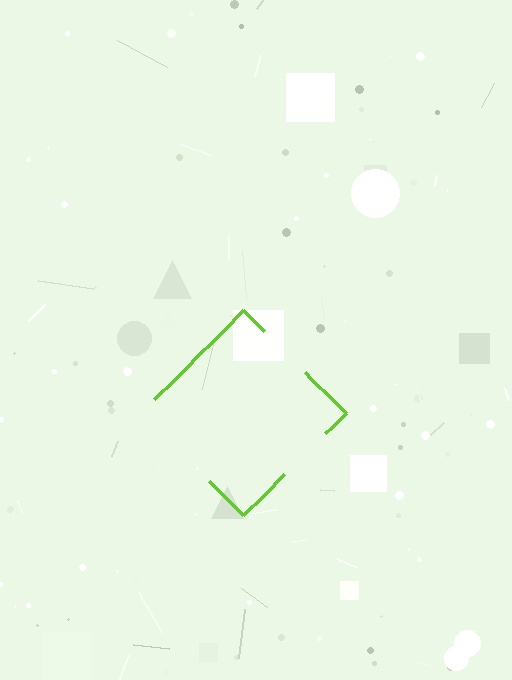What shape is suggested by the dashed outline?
The dashed outline suggests a diamond.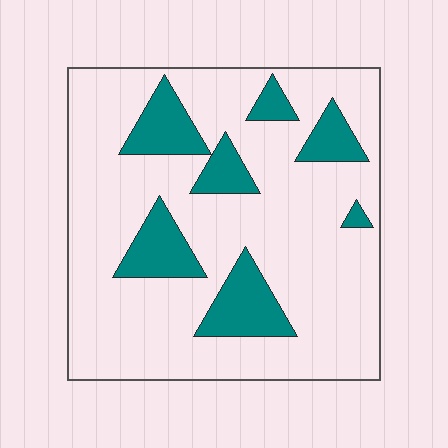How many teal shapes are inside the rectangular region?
7.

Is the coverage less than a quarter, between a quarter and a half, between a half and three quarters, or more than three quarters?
Less than a quarter.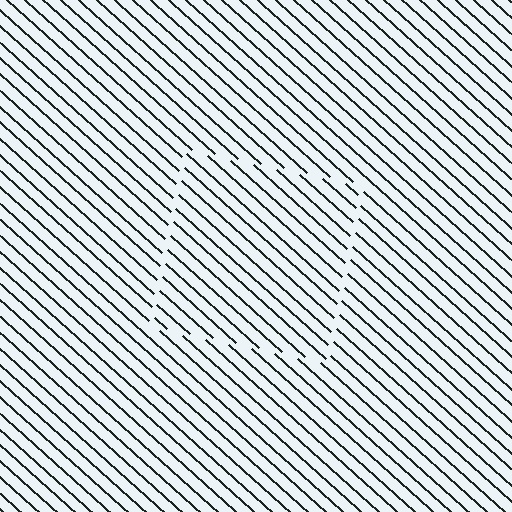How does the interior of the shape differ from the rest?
The interior of the shape contains the same grating, shifted by half a period — the contour is defined by the phase discontinuity where line-ends from the inner and outer gratings abut.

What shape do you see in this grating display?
An illusory square. The interior of the shape contains the same grating, shifted by half a period — the contour is defined by the phase discontinuity where line-ends from the inner and outer gratings abut.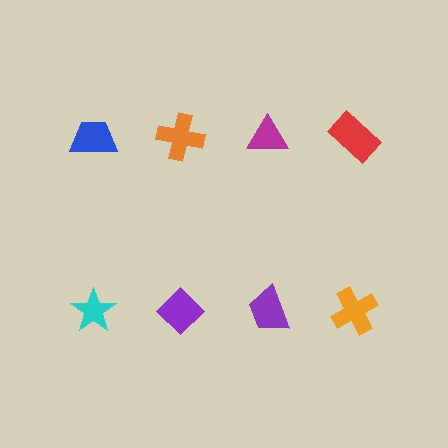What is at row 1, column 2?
An orange cross.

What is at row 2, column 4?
An orange cross.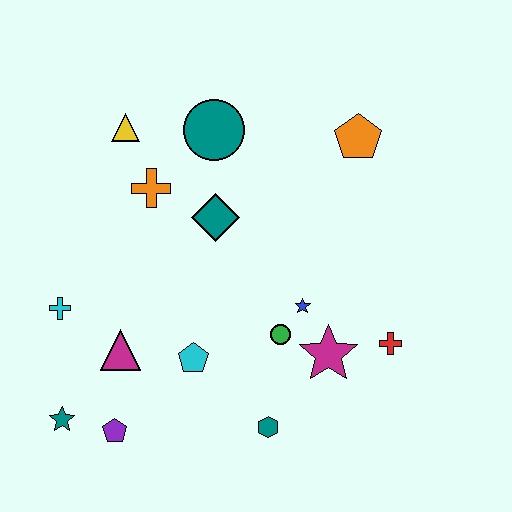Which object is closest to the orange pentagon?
The teal circle is closest to the orange pentagon.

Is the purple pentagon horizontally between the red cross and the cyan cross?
Yes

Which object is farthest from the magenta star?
The yellow triangle is farthest from the magenta star.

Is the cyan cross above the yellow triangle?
No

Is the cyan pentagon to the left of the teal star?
No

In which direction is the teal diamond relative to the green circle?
The teal diamond is above the green circle.